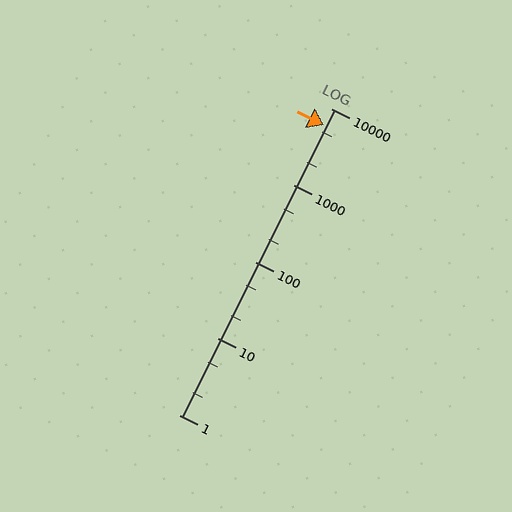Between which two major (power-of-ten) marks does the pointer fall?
The pointer is between 1000 and 10000.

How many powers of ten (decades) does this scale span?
The scale spans 4 decades, from 1 to 10000.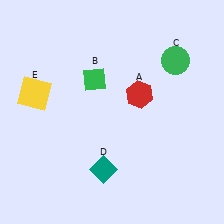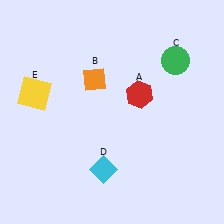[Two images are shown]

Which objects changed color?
B changed from green to orange. D changed from teal to cyan.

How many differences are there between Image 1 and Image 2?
There are 2 differences between the two images.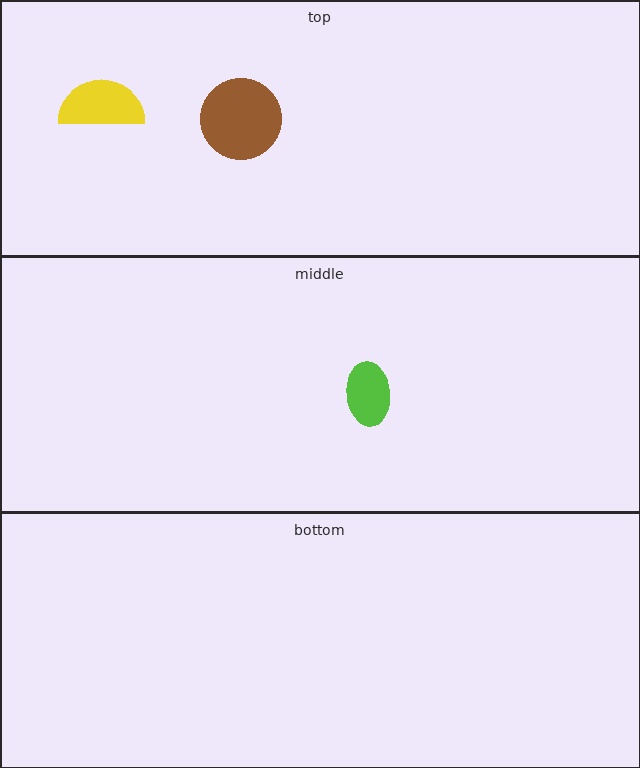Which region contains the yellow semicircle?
The top region.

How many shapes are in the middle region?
1.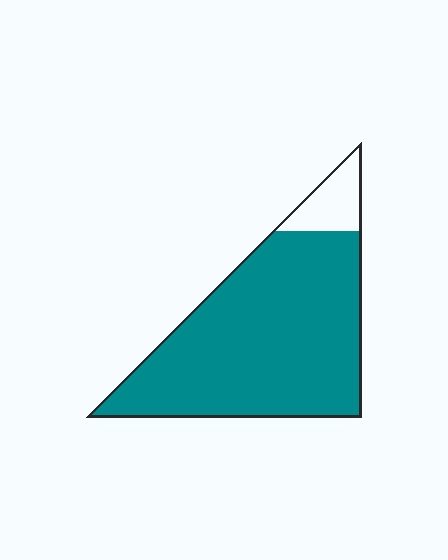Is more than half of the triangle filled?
Yes.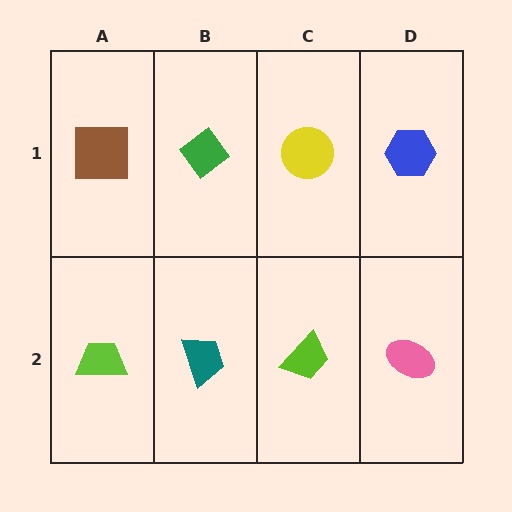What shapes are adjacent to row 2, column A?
A brown square (row 1, column A), a teal trapezoid (row 2, column B).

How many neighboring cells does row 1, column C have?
3.